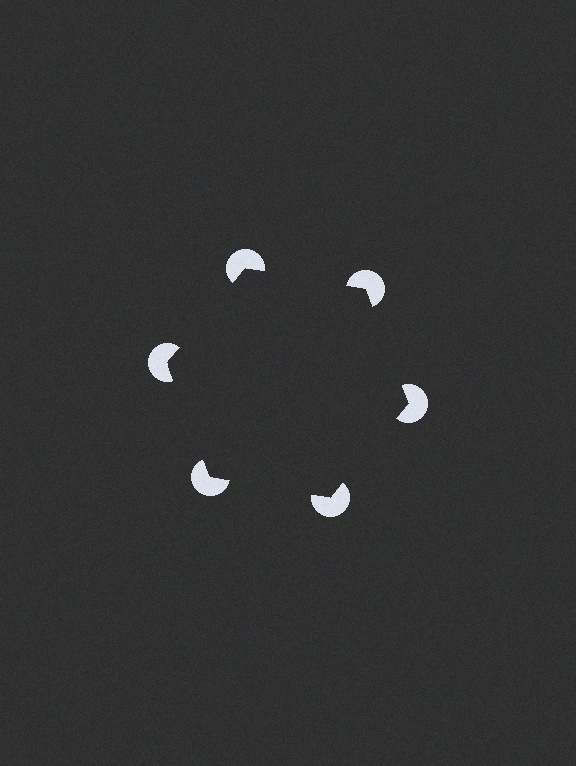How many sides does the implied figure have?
6 sides.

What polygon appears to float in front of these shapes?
An illusory hexagon — its edges are inferred from the aligned wedge cuts in the pac-man discs, not physically drawn.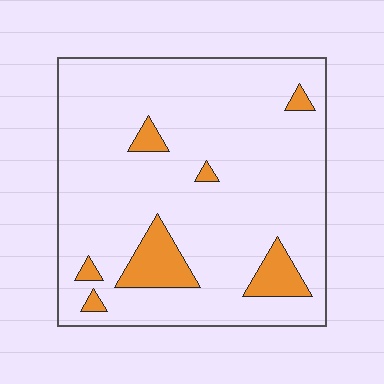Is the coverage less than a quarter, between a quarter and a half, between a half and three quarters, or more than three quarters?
Less than a quarter.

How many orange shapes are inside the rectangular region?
7.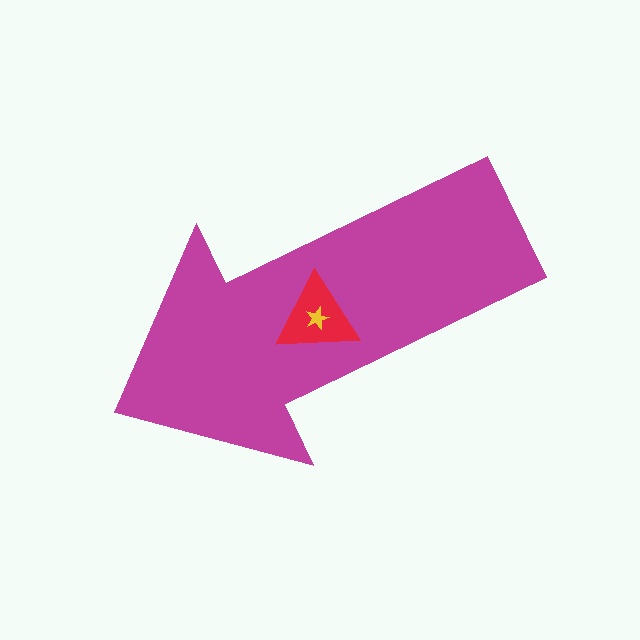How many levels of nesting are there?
3.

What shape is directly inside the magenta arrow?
The red triangle.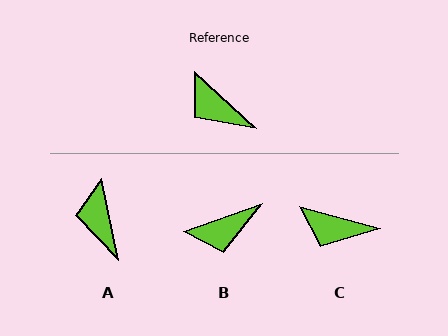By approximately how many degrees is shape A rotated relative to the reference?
Approximately 35 degrees clockwise.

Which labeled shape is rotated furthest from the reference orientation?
B, about 62 degrees away.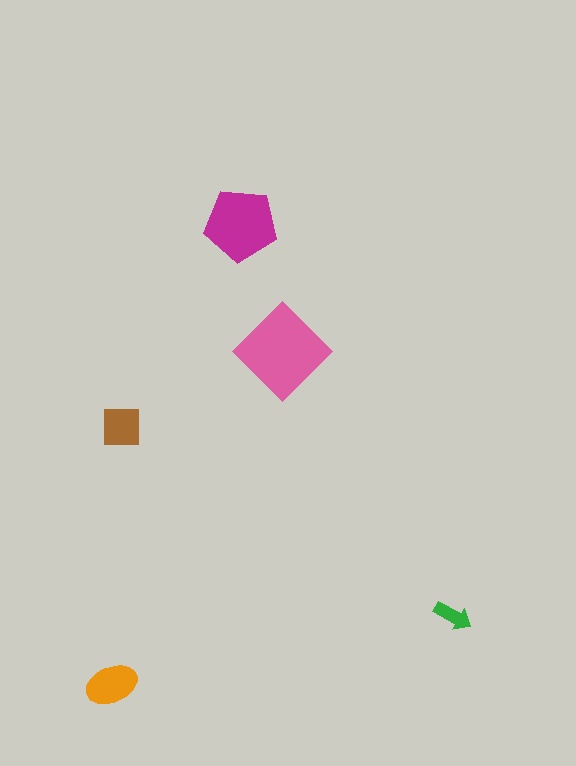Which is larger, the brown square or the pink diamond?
The pink diamond.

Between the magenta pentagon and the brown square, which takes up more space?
The magenta pentagon.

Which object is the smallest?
The green arrow.